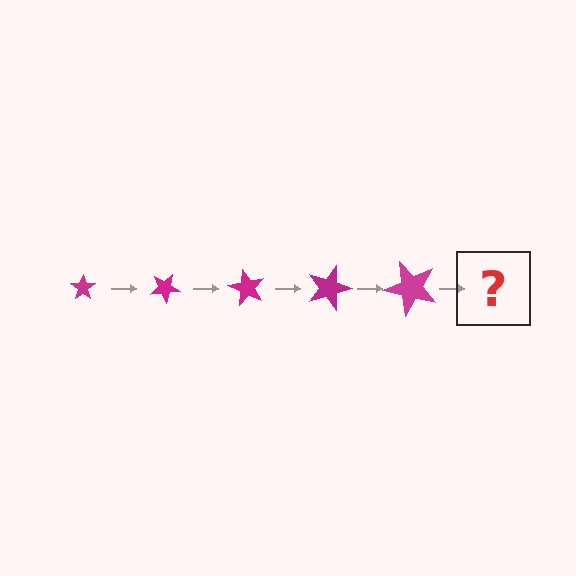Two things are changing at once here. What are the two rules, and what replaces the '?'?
The two rules are that the star grows larger each step and it rotates 30 degrees each step. The '?' should be a star, larger than the previous one and rotated 150 degrees from the start.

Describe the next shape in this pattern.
It should be a star, larger than the previous one and rotated 150 degrees from the start.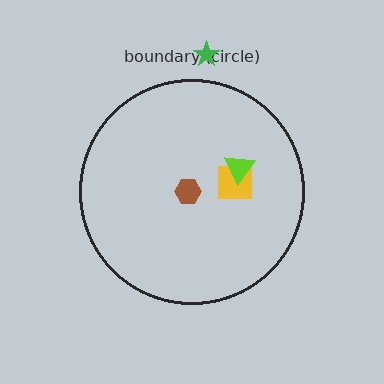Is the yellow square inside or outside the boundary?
Inside.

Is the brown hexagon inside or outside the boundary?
Inside.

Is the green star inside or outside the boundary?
Outside.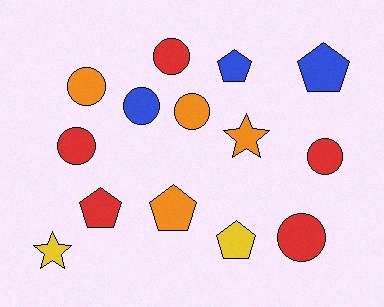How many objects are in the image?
There are 14 objects.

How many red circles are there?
There are 4 red circles.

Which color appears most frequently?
Red, with 5 objects.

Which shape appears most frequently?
Circle, with 7 objects.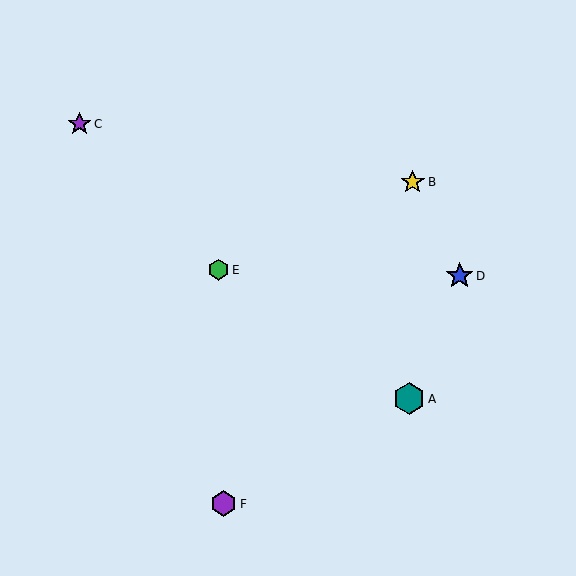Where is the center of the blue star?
The center of the blue star is at (460, 276).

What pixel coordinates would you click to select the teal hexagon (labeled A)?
Click at (409, 399) to select the teal hexagon A.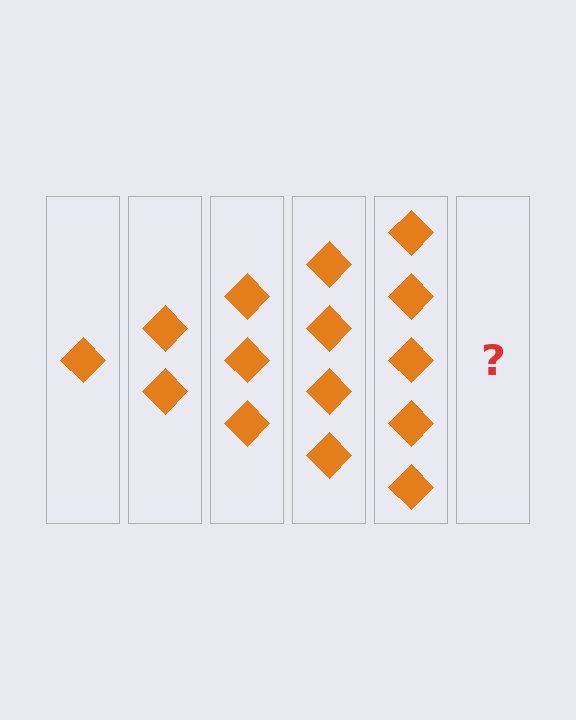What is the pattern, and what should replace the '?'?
The pattern is that each step adds one more diamond. The '?' should be 6 diamonds.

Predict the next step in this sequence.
The next step is 6 diamonds.